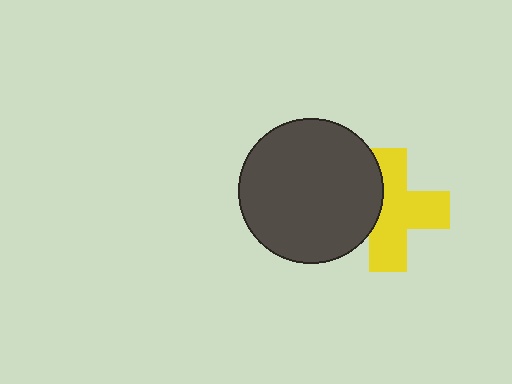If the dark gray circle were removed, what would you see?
You would see the complete yellow cross.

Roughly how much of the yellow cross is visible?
Most of it is visible (roughly 68%).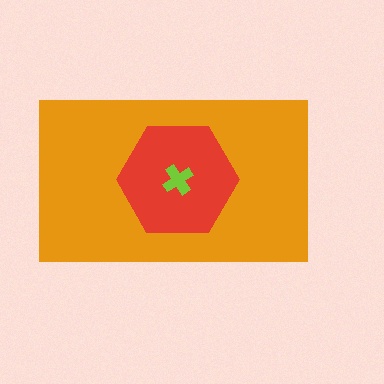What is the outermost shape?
The orange rectangle.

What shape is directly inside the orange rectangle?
The red hexagon.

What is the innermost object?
The lime cross.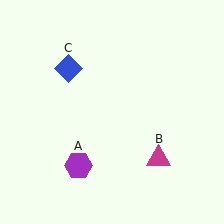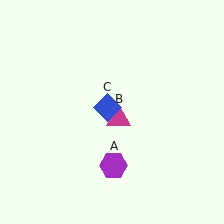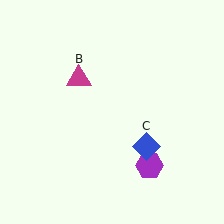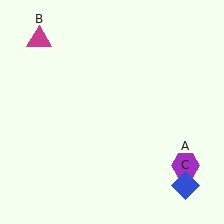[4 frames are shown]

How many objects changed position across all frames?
3 objects changed position: purple hexagon (object A), magenta triangle (object B), blue diamond (object C).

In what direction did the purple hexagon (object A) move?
The purple hexagon (object A) moved right.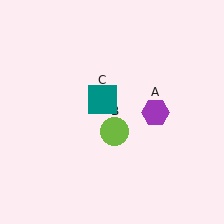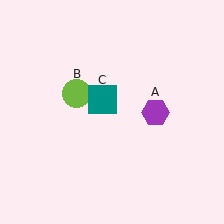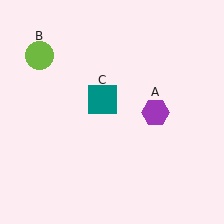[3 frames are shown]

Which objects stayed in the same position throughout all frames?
Purple hexagon (object A) and teal square (object C) remained stationary.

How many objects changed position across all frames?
1 object changed position: lime circle (object B).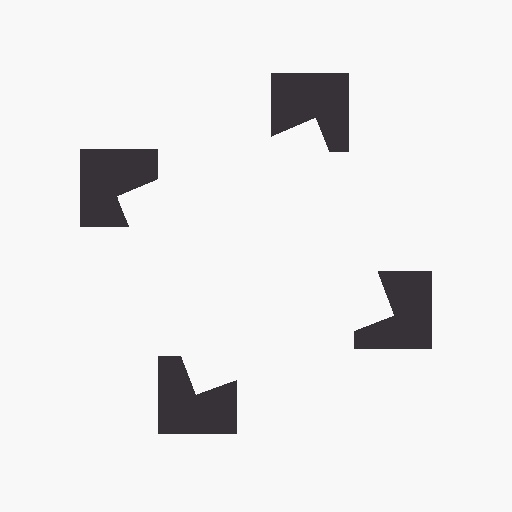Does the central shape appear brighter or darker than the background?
It typically appears slightly brighter than the background, even though no actual brightness change is drawn.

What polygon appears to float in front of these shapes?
An illusory square — its edges are inferred from the aligned wedge cuts in the notched squares, not physically drawn.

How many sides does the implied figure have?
4 sides.